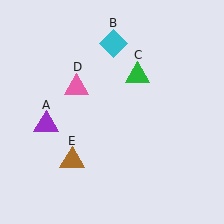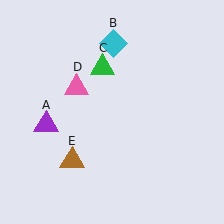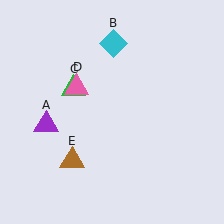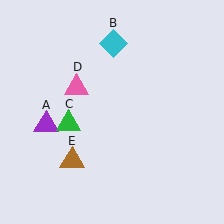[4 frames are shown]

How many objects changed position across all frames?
1 object changed position: green triangle (object C).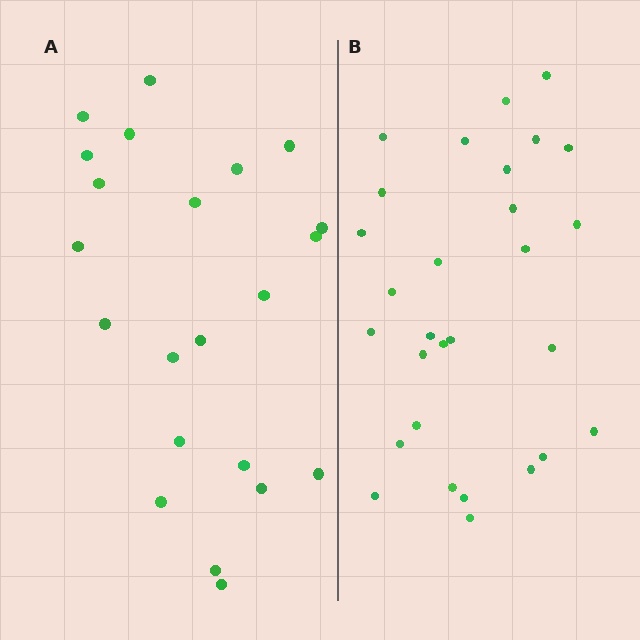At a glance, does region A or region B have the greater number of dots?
Region B (the right region) has more dots.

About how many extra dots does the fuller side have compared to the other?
Region B has roughly 8 or so more dots than region A.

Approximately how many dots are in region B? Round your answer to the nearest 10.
About 30 dots. (The exact count is 29, which rounds to 30.)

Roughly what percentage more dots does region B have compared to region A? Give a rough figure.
About 30% more.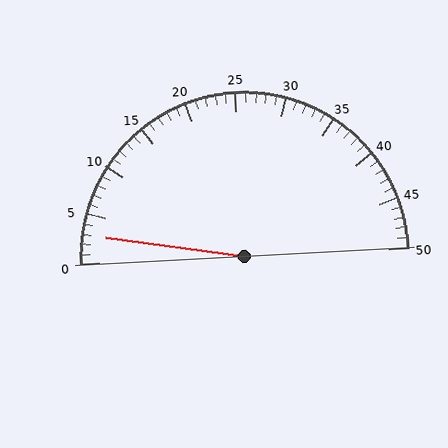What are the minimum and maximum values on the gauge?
The gauge ranges from 0 to 50.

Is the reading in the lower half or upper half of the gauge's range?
The reading is in the lower half of the range (0 to 50).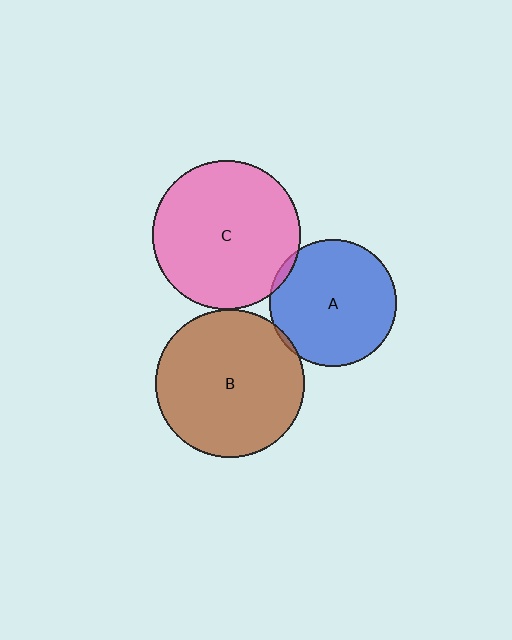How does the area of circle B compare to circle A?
Approximately 1.4 times.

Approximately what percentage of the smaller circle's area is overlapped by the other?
Approximately 5%.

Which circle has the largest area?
Circle B (brown).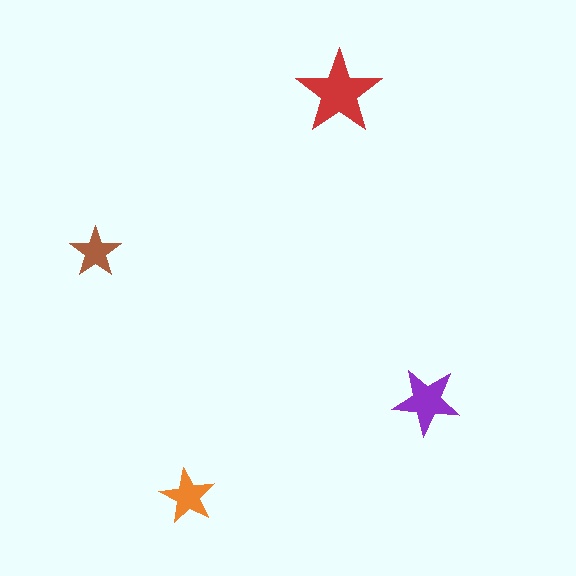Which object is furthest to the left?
The brown star is leftmost.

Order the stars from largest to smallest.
the red one, the purple one, the orange one, the brown one.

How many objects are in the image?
There are 4 objects in the image.